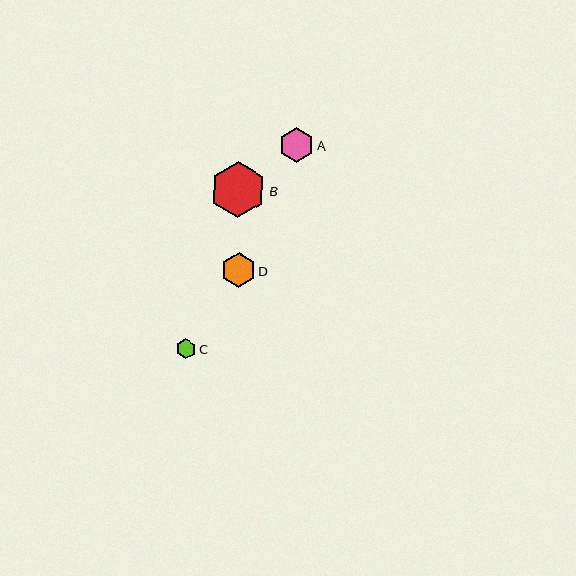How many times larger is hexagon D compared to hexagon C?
Hexagon D is approximately 1.7 times the size of hexagon C.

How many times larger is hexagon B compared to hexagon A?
Hexagon B is approximately 1.6 times the size of hexagon A.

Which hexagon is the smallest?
Hexagon C is the smallest with a size of approximately 20 pixels.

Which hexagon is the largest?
Hexagon B is the largest with a size of approximately 56 pixels.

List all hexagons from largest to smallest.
From largest to smallest: B, D, A, C.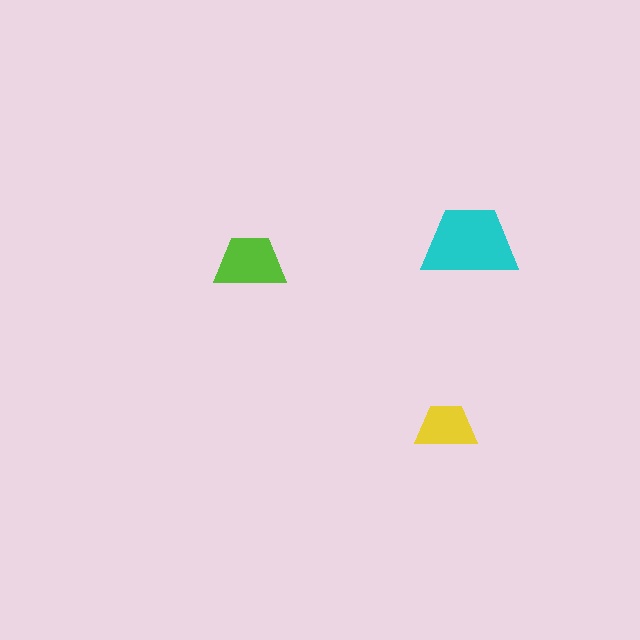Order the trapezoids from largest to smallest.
the cyan one, the lime one, the yellow one.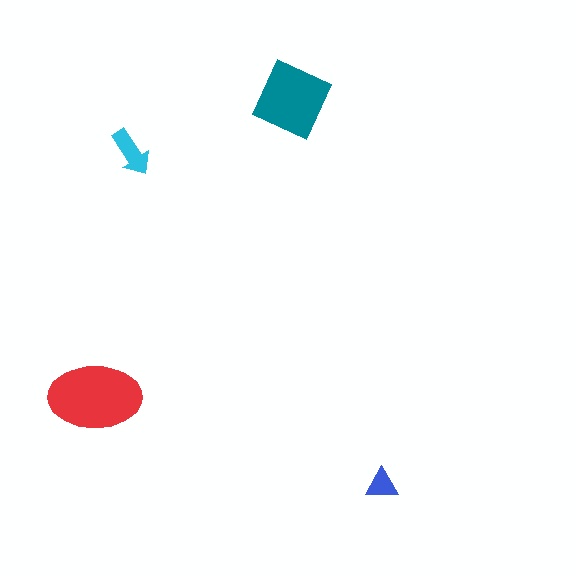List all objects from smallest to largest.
The blue triangle, the cyan arrow, the teal square, the red ellipse.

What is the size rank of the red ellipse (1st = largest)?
1st.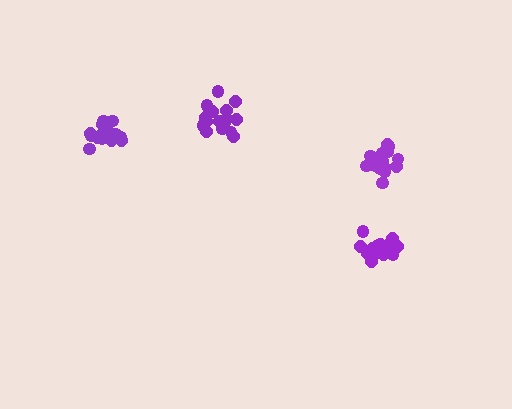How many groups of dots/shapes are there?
There are 4 groups.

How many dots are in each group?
Group 1: 17 dots, Group 2: 18 dots, Group 3: 15 dots, Group 4: 16 dots (66 total).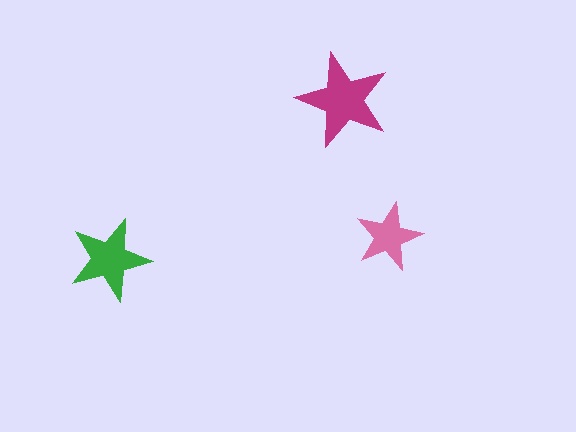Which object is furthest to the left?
The green star is leftmost.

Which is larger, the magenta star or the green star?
The magenta one.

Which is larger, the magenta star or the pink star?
The magenta one.